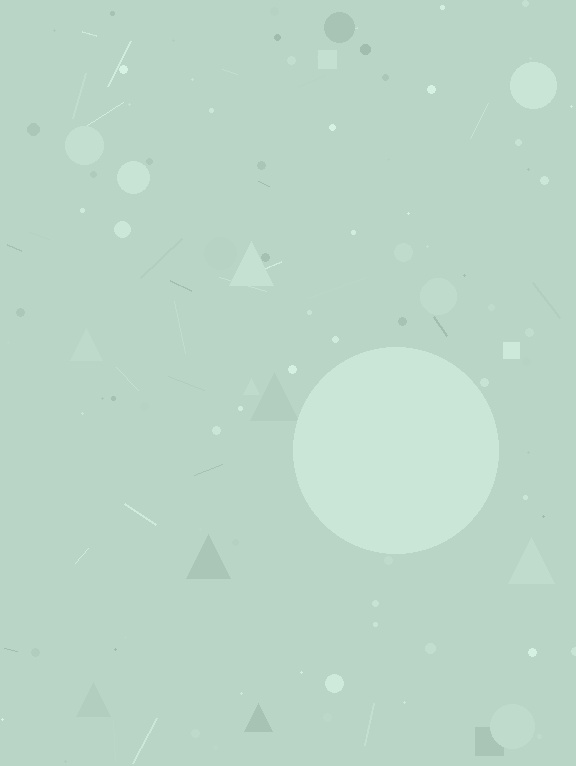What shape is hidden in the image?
A circle is hidden in the image.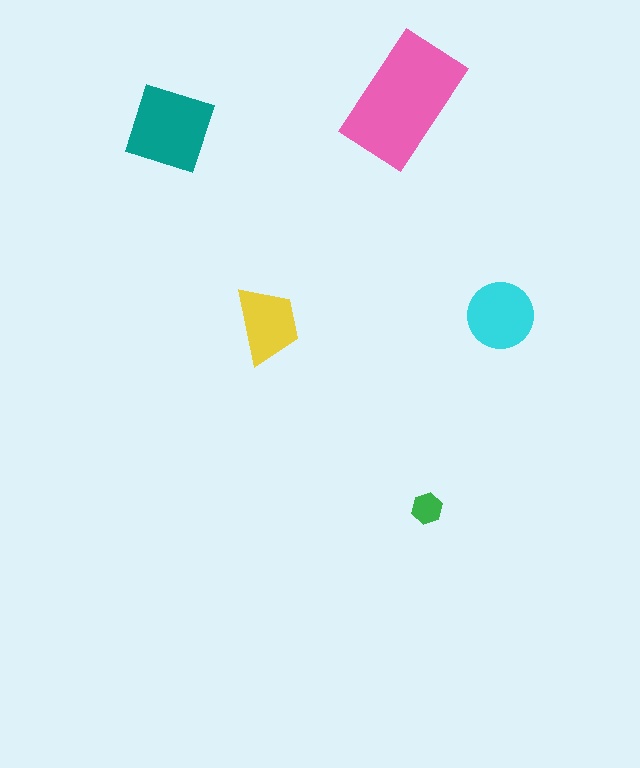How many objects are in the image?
There are 5 objects in the image.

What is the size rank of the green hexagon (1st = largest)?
5th.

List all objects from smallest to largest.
The green hexagon, the yellow trapezoid, the cyan circle, the teal diamond, the pink rectangle.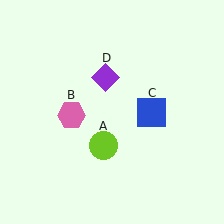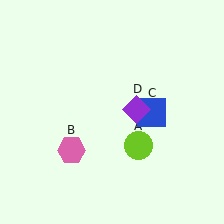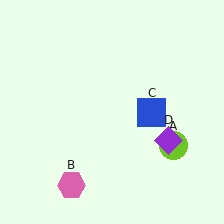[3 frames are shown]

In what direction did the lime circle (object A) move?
The lime circle (object A) moved right.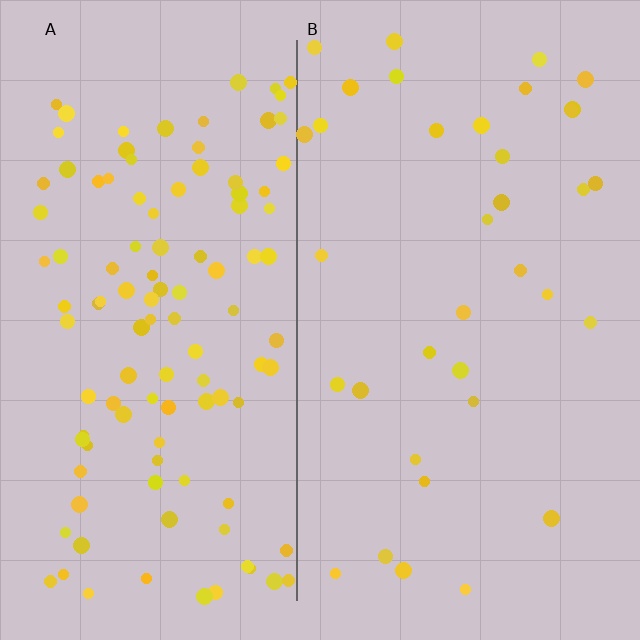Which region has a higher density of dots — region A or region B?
A (the left).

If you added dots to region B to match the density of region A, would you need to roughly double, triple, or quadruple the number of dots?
Approximately triple.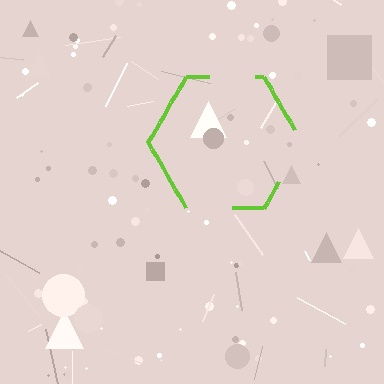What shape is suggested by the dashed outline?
The dashed outline suggests a hexagon.